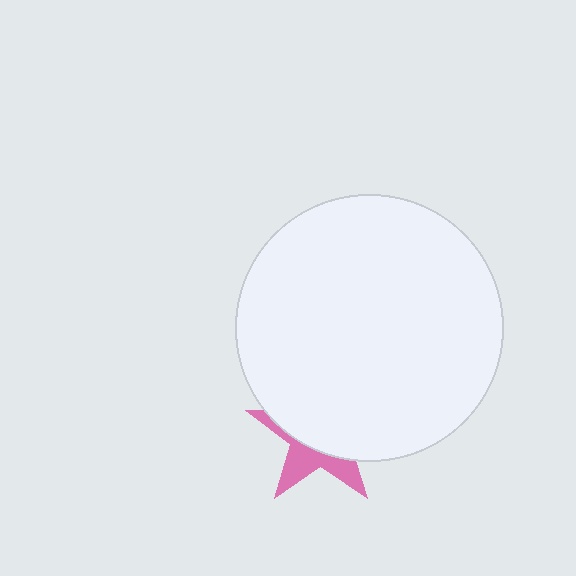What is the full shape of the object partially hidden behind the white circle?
The partially hidden object is a pink star.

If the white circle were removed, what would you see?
You would see the complete pink star.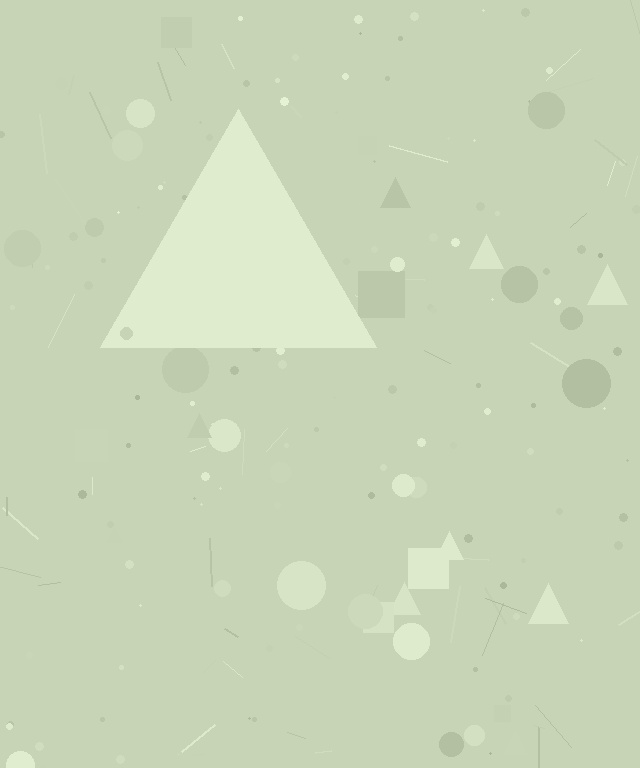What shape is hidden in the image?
A triangle is hidden in the image.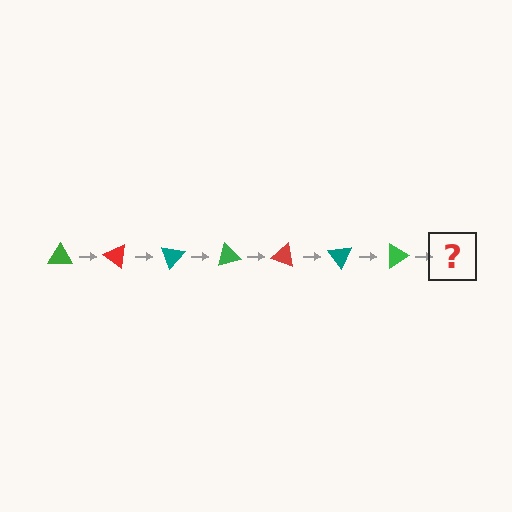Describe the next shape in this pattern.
It should be a red triangle, rotated 245 degrees from the start.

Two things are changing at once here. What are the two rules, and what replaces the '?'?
The two rules are that it rotates 35 degrees each step and the color cycles through green, red, and teal. The '?' should be a red triangle, rotated 245 degrees from the start.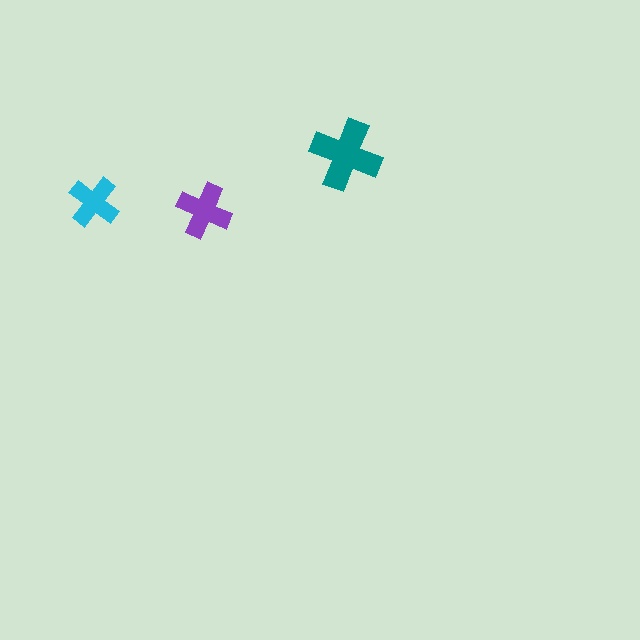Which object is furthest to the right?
The teal cross is rightmost.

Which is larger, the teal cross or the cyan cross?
The teal one.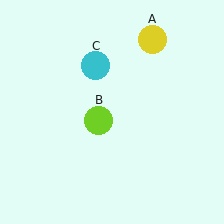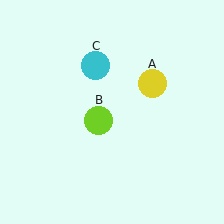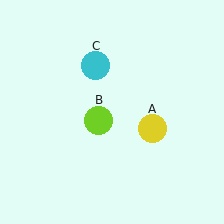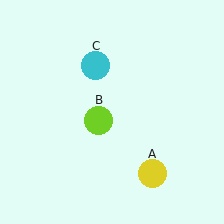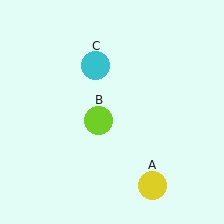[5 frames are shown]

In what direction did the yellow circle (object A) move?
The yellow circle (object A) moved down.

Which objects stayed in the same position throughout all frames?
Lime circle (object B) and cyan circle (object C) remained stationary.